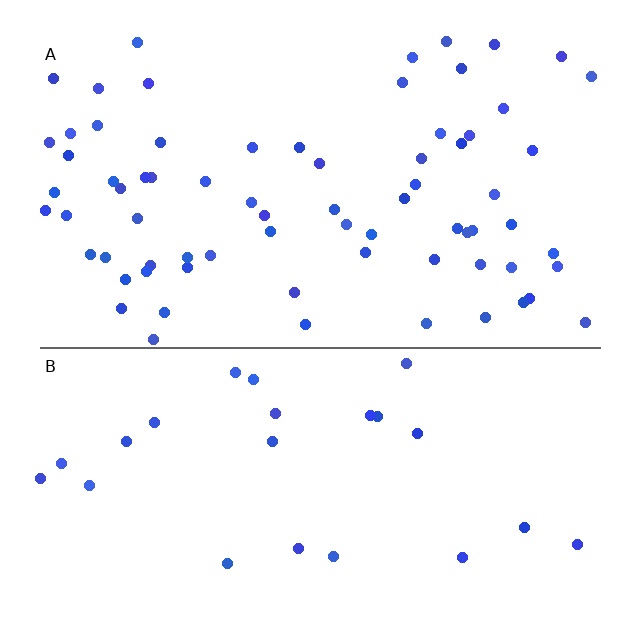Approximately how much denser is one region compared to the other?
Approximately 3.1× — region A over region B.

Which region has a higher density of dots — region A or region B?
A (the top).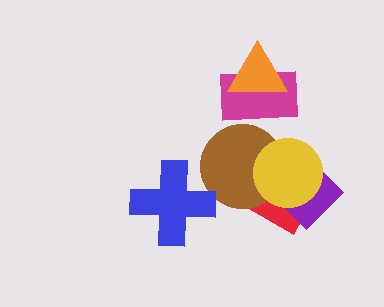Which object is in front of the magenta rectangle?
The orange triangle is in front of the magenta rectangle.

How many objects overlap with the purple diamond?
3 objects overlap with the purple diamond.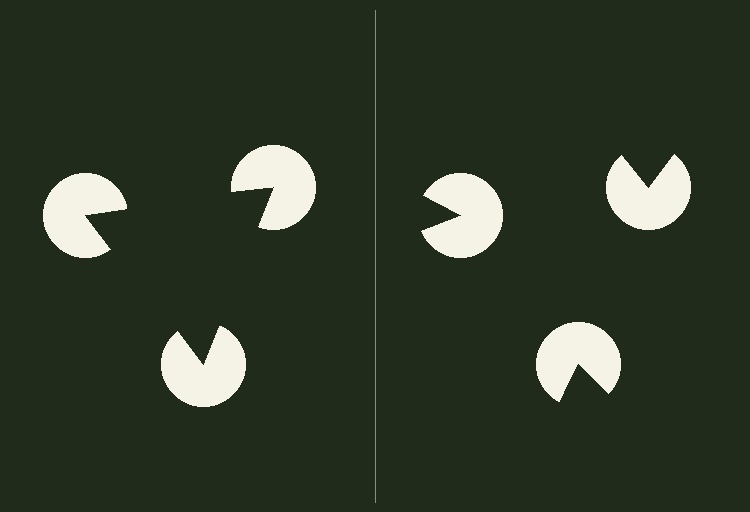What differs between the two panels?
The pac-man discs are positioned identically on both sides; only the wedge orientations differ. On the left they align to a triangle; on the right they are misaligned.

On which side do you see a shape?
An illusory triangle appears on the left side. On the right side the wedge cuts are rotated, so no coherent shape forms.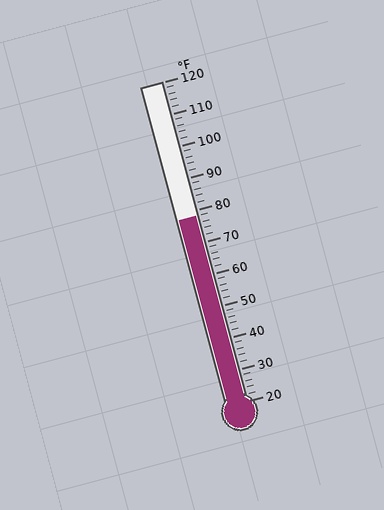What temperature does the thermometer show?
The thermometer shows approximately 78°F.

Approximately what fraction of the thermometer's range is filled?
The thermometer is filled to approximately 60% of its range.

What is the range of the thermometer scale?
The thermometer scale ranges from 20°F to 120°F.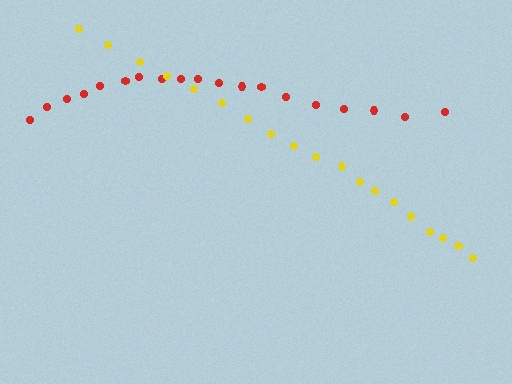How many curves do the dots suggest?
There are 2 distinct paths.